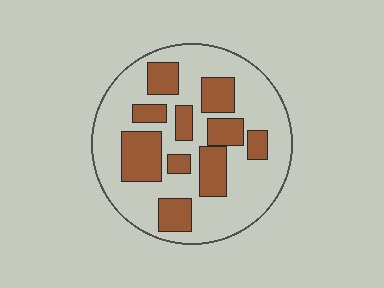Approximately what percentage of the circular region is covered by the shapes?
Approximately 35%.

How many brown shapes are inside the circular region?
10.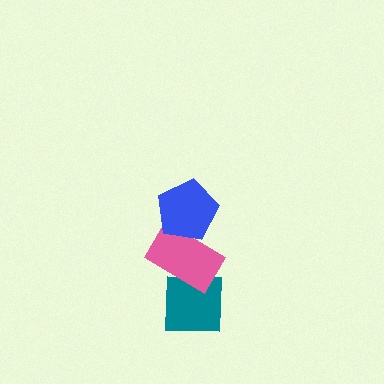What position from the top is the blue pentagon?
The blue pentagon is 1st from the top.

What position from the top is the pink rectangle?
The pink rectangle is 2nd from the top.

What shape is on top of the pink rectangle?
The blue pentagon is on top of the pink rectangle.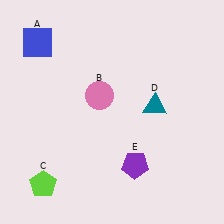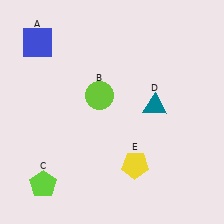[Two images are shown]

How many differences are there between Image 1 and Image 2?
There are 2 differences between the two images.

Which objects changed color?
B changed from pink to lime. E changed from purple to yellow.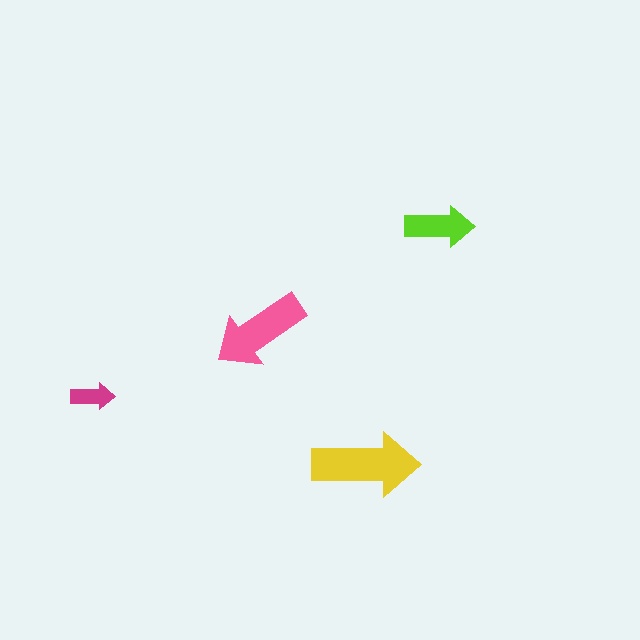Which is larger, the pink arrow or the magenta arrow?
The pink one.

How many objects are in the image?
There are 4 objects in the image.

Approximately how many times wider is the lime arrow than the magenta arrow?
About 1.5 times wider.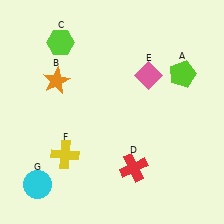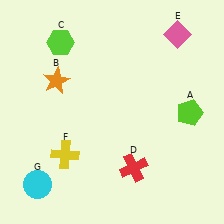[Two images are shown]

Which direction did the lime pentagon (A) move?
The lime pentagon (A) moved down.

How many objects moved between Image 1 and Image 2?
2 objects moved between the two images.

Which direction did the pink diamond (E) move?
The pink diamond (E) moved up.